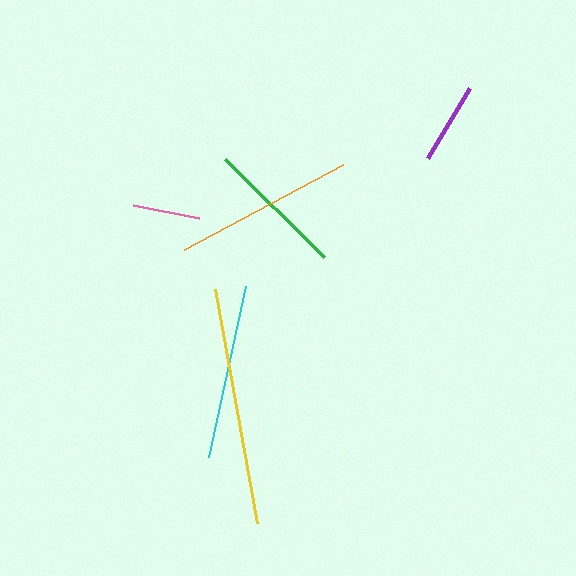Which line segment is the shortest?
The pink line is the shortest at approximately 67 pixels.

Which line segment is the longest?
The yellow line is the longest at approximately 238 pixels.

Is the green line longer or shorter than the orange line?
The orange line is longer than the green line.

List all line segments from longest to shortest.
From longest to shortest: yellow, orange, cyan, green, purple, pink.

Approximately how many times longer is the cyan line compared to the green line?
The cyan line is approximately 1.3 times the length of the green line.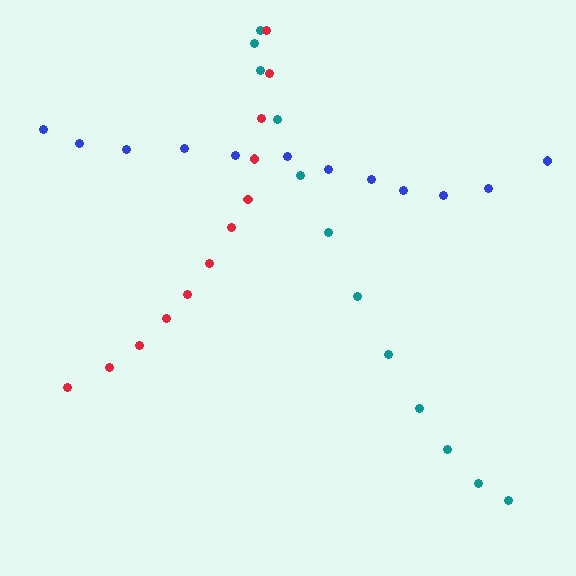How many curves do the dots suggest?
There are 3 distinct paths.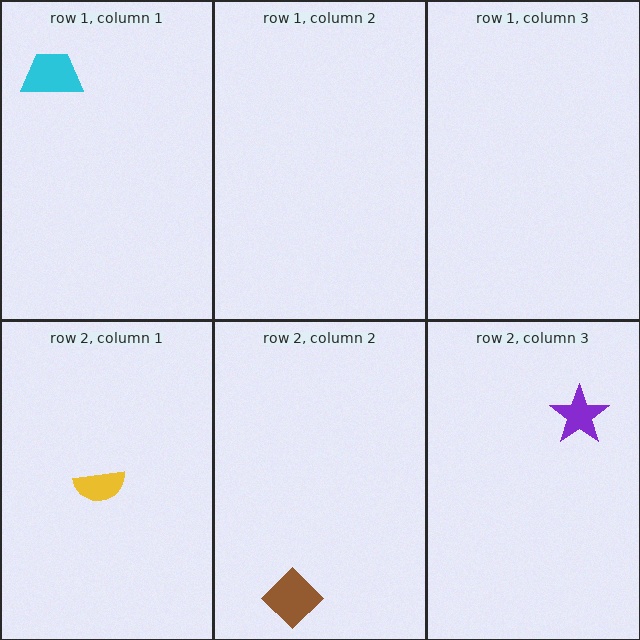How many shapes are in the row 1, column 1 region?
1.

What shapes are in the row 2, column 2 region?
The brown diamond.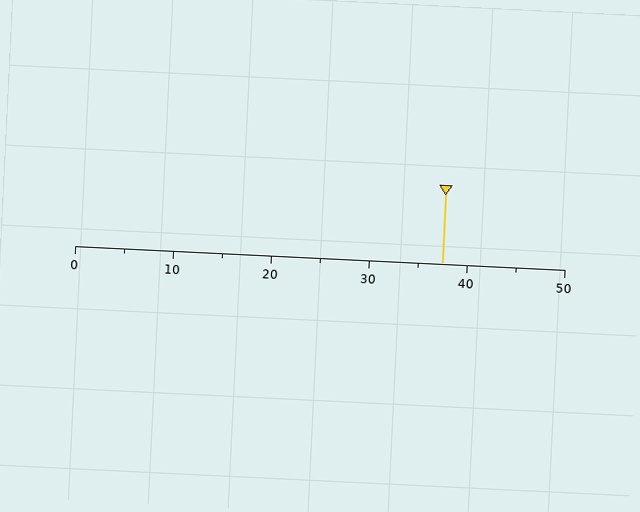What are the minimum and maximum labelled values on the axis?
The axis runs from 0 to 50.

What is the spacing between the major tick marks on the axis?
The major ticks are spaced 10 apart.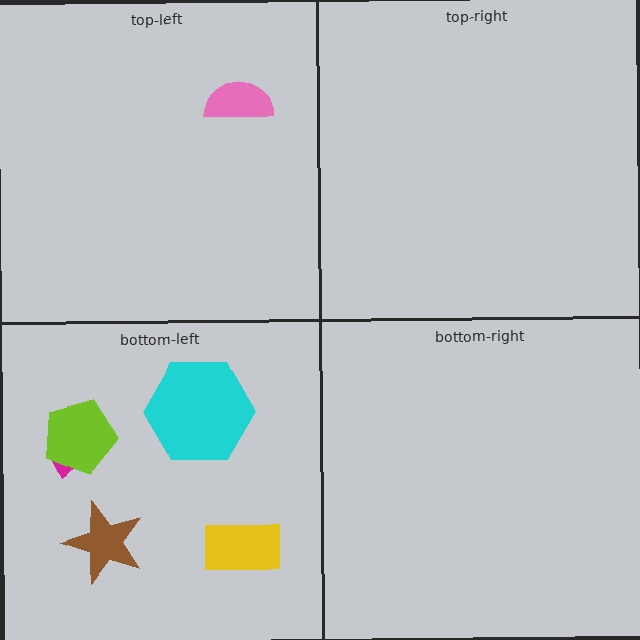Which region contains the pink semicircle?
The top-left region.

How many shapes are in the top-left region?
1.